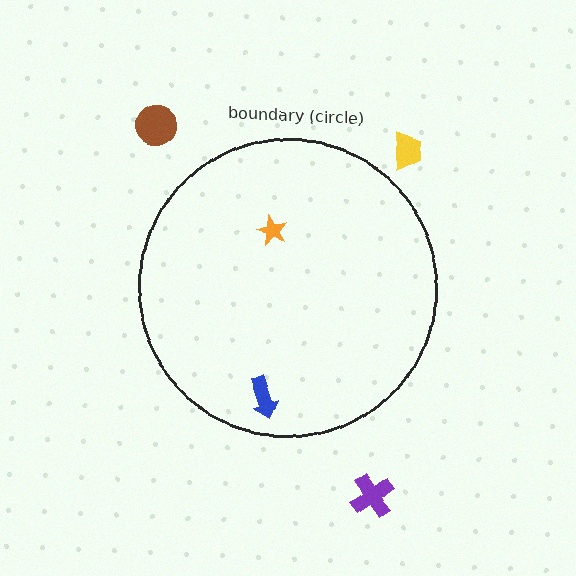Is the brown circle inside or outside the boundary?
Outside.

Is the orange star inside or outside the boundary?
Inside.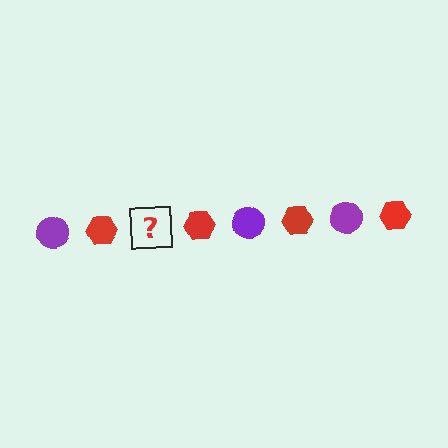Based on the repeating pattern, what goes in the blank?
The blank should be a purple circle.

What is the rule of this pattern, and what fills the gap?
The rule is that the pattern alternates between purple circle and red hexagon. The gap should be filled with a purple circle.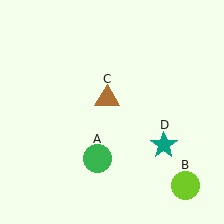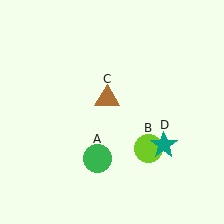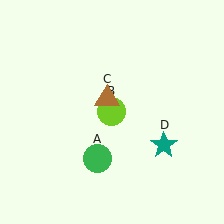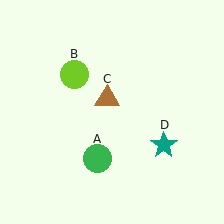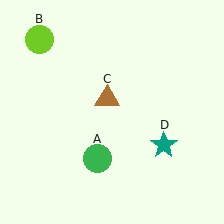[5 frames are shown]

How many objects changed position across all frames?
1 object changed position: lime circle (object B).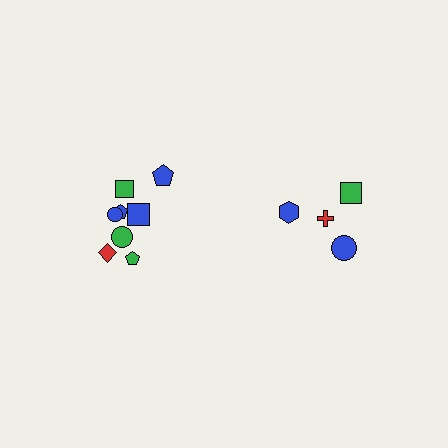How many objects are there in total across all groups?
There are 12 objects.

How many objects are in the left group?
There are 8 objects.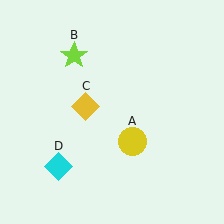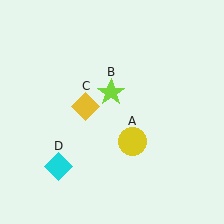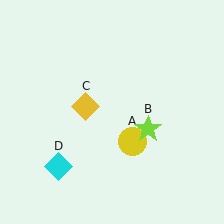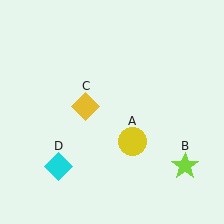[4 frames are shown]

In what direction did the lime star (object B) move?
The lime star (object B) moved down and to the right.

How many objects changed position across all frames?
1 object changed position: lime star (object B).